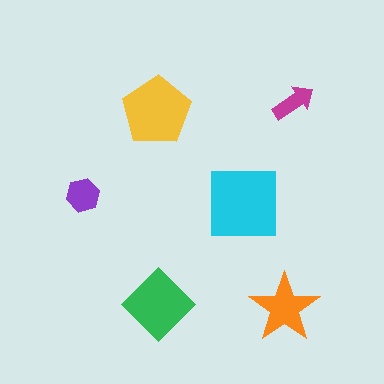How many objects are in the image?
There are 6 objects in the image.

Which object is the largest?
The cyan square.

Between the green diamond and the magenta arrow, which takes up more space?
The green diamond.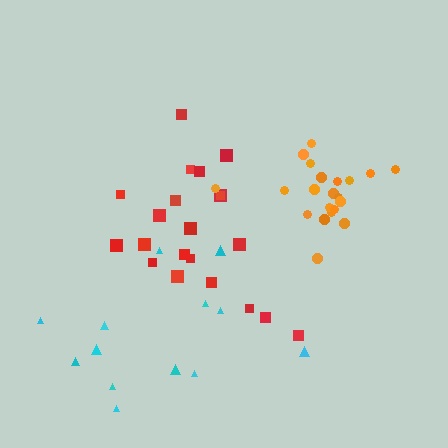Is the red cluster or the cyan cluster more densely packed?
Red.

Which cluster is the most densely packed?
Orange.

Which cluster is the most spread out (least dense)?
Cyan.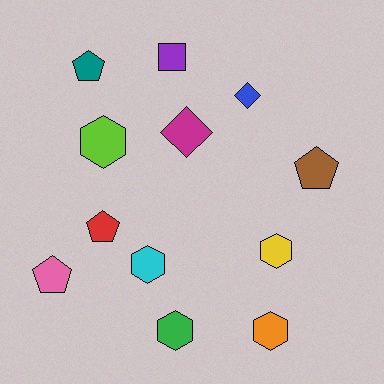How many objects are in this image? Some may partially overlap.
There are 12 objects.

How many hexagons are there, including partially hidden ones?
There are 5 hexagons.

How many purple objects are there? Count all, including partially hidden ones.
There is 1 purple object.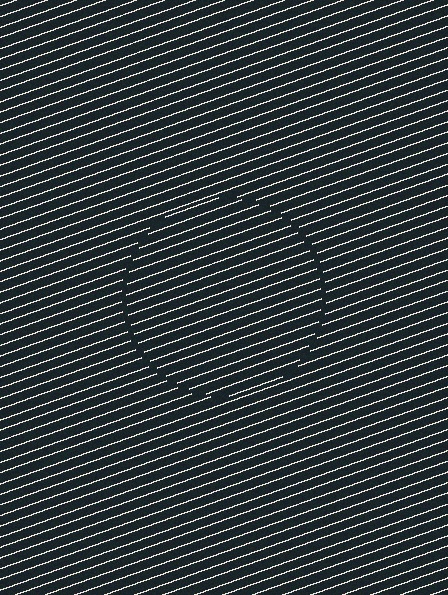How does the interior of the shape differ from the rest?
The interior of the shape contains the same grating, shifted by half a period — the contour is defined by the phase discontinuity where line-ends from the inner and outer gratings abut.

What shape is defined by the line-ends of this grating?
An illusory circle. The interior of the shape contains the same grating, shifted by half a period — the contour is defined by the phase discontinuity where line-ends from the inner and outer gratings abut.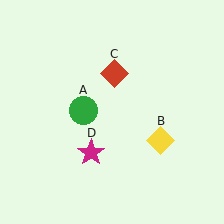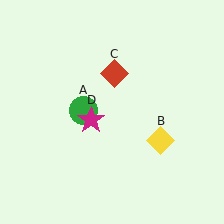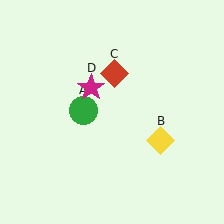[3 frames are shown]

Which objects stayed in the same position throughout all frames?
Green circle (object A) and yellow diamond (object B) and red diamond (object C) remained stationary.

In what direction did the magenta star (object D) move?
The magenta star (object D) moved up.